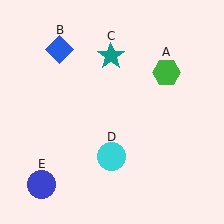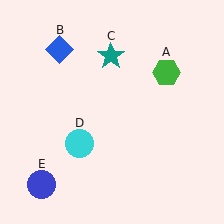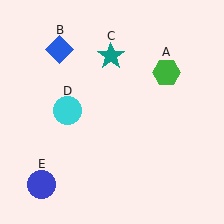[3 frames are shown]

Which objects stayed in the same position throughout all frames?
Green hexagon (object A) and blue diamond (object B) and teal star (object C) and blue circle (object E) remained stationary.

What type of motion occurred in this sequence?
The cyan circle (object D) rotated clockwise around the center of the scene.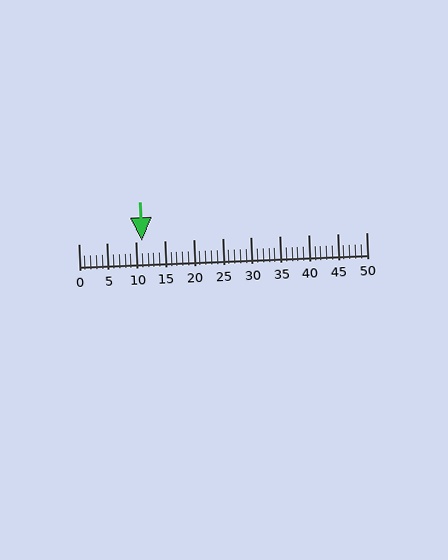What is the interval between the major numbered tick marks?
The major tick marks are spaced 5 units apart.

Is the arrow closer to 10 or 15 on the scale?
The arrow is closer to 10.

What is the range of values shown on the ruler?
The ruler shows values from 0 to 50.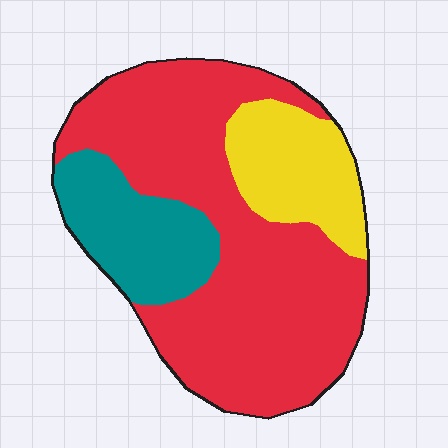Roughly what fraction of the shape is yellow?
Yellow takes up less than a quarter of the shape.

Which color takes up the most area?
Red, at roughly 65%.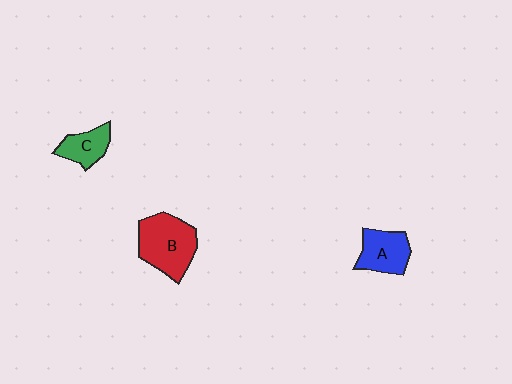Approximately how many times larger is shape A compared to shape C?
Approximately 1.3 times.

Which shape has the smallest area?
Shape C (green).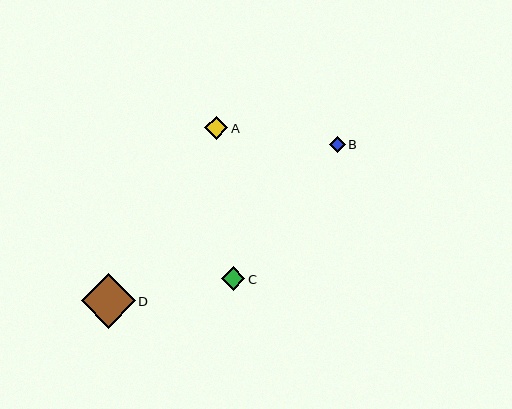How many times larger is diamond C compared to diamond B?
Diamond C is approximately 1.5 times the size of diamond B.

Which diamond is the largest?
Diamond D is the largest with a size of approximately 54 pixels.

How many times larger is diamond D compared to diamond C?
Diamond D is approximately 2.3 times the size of diamond C.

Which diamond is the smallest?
Diamond B is the smallest with a size of approximately 16 pixels.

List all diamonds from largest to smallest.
From largest to smallest: D, C, A, B.